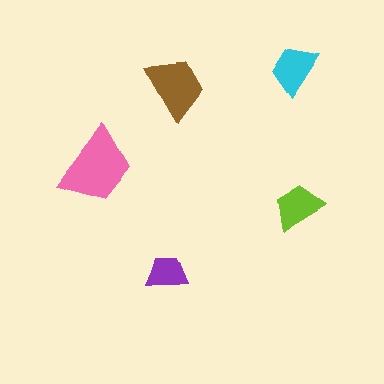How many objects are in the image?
There are 5 objects in the image.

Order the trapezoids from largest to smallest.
the pink one, the brown one, the cyan one, the lime one, the purple one.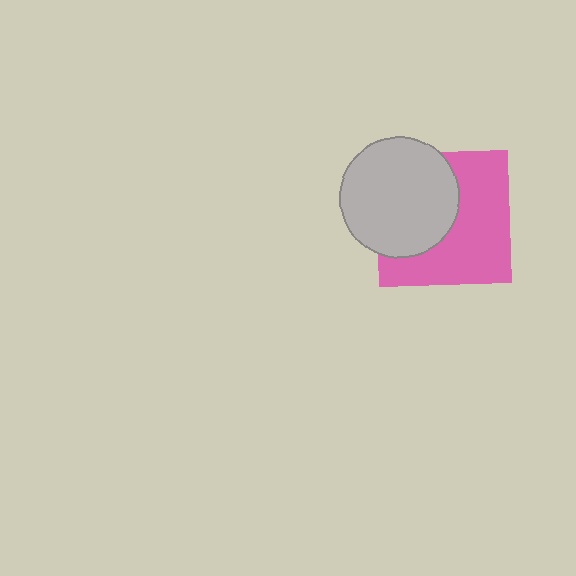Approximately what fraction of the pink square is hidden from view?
Roughly 44% of the pink square is hidden behind the light gray circle.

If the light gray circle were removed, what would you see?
You would see the complete pink square.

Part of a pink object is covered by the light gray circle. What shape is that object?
It is a square.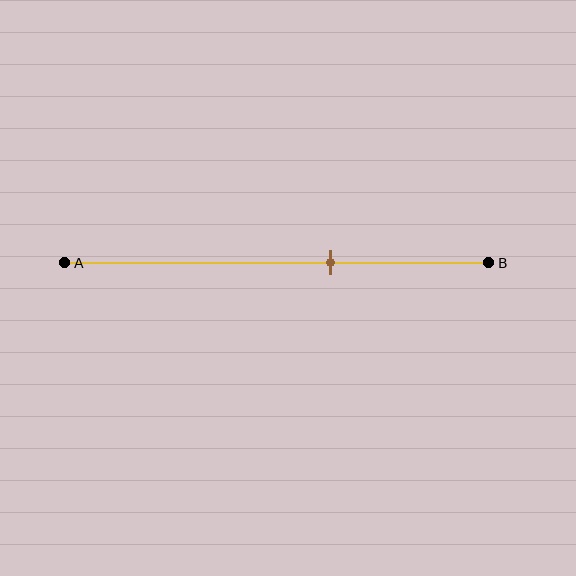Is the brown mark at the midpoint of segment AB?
No, the mark is at about 65% from A, not at the 50% midpoint.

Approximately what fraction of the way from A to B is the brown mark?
The brown mark is approximately 65% of the way from A to B.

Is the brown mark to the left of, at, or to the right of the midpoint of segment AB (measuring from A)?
The brown mark is to the right of the midpoint of segment AB.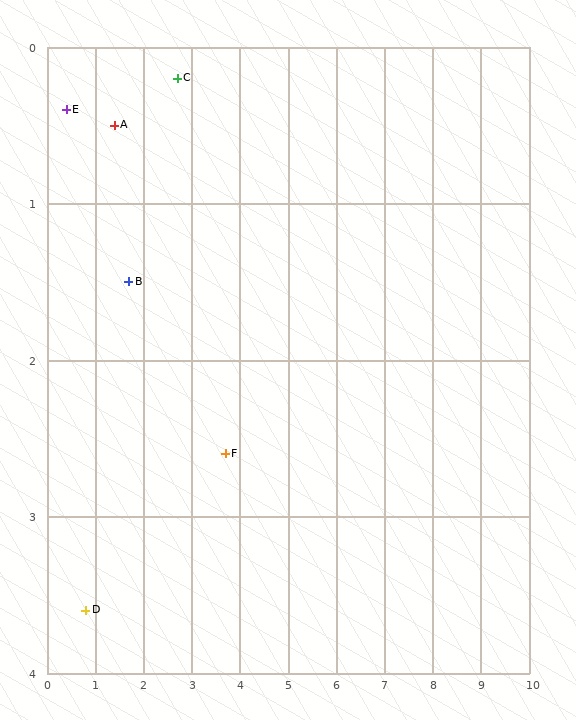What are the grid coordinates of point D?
Point D is at approximately (0.8, 3.6).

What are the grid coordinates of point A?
Point A is at approximately (1.4, 0.5).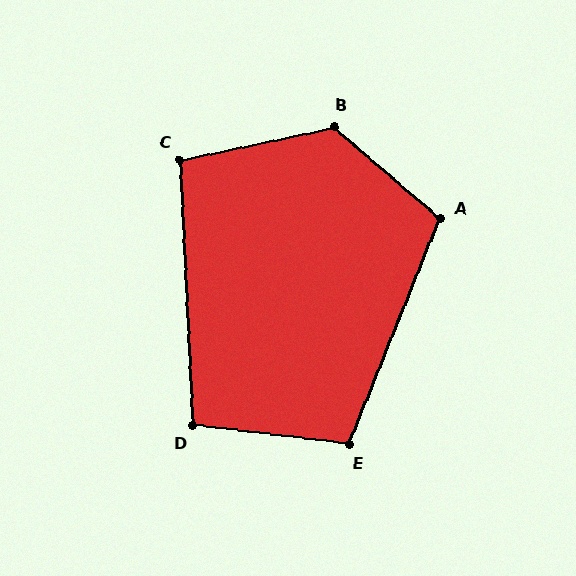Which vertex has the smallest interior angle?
D, at approximately 99 degrees.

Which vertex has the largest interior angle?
B, at approximately 127 degrees.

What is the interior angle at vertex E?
Approximately 105 degrees (obtuse).